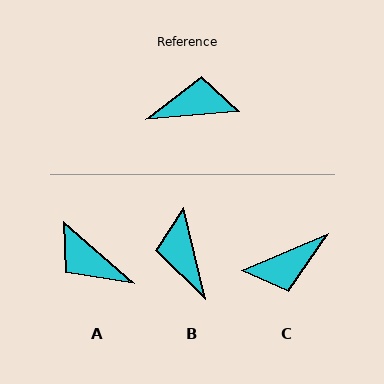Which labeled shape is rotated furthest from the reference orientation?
C, about 162 degrees away.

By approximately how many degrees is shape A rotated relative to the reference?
Approximately 134 degrees counter-clockwise.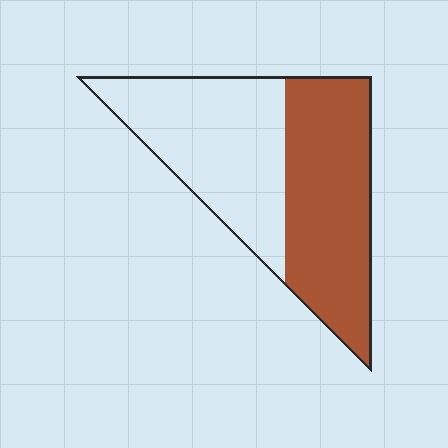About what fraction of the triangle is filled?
About one half (1/2).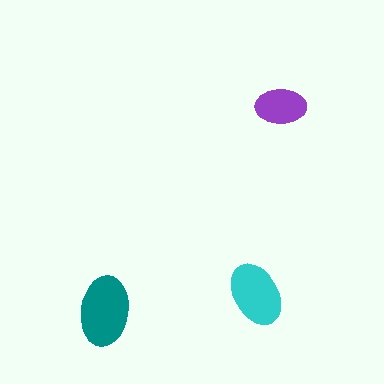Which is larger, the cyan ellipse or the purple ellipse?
The cyan one.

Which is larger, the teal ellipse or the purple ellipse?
The teal one.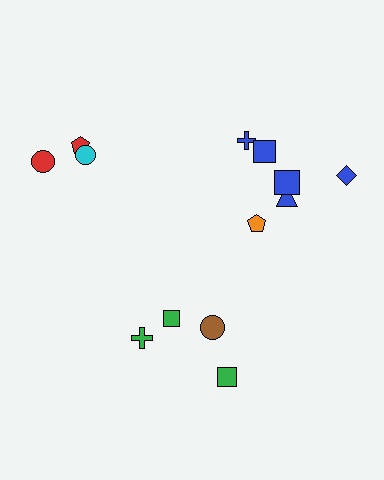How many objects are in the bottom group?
There are 4 objects.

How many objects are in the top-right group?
There are 6 objects.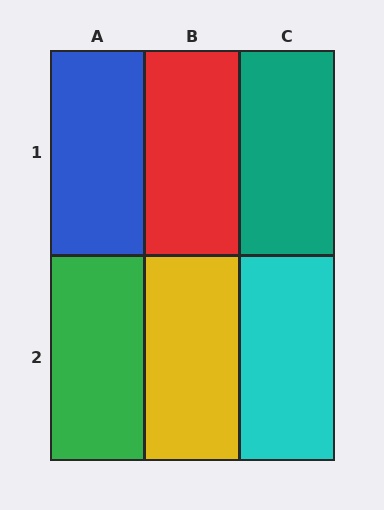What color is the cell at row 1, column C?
Teal.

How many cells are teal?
1 cell is teal.